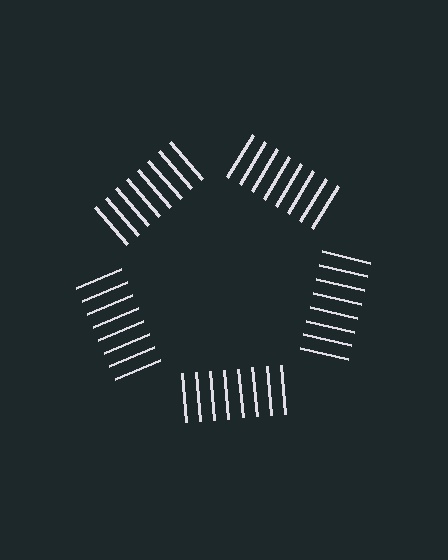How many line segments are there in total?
40 — 8 along each of the 5 edges.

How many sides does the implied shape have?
5 sides — the line-ends trace a pentagon.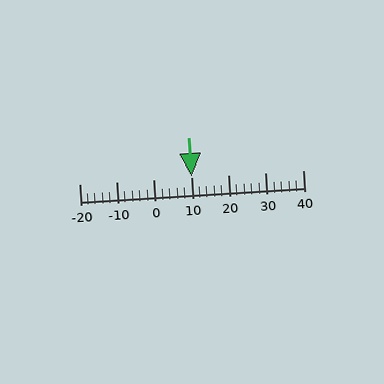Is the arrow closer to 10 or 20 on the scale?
The arrow is closer to 10.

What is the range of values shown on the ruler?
The ruler shows values from -20 to 40.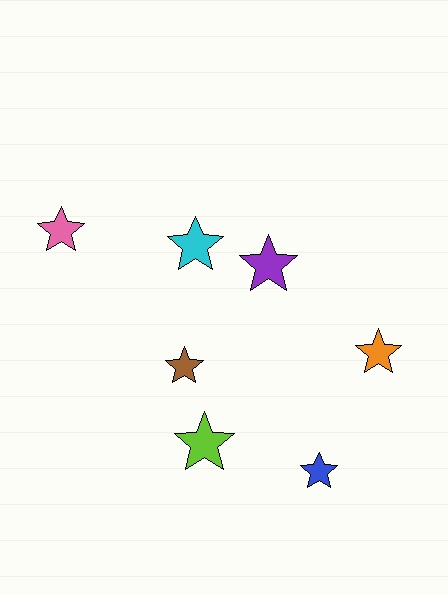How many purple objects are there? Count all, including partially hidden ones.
There is 1 purple object.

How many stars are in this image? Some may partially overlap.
There are 7 stars.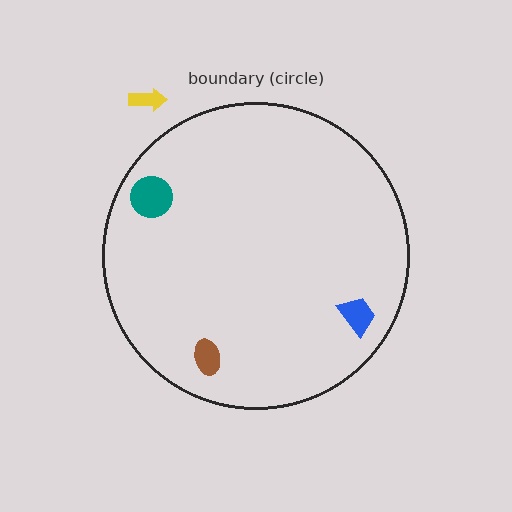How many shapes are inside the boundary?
3 inside, 1 outside.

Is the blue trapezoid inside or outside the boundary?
Inside.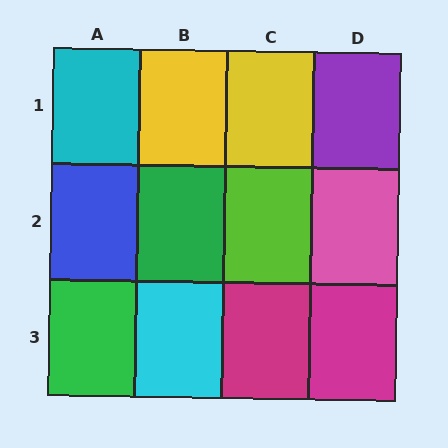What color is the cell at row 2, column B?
Green.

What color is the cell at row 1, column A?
Cyan.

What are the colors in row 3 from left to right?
Green, cyan, magenta, magenta.